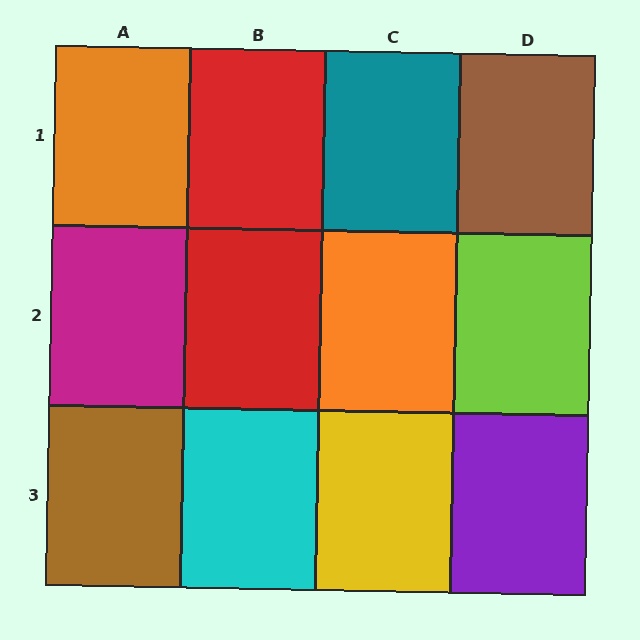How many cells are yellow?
1 cell is yellow.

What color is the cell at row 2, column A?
Magenta.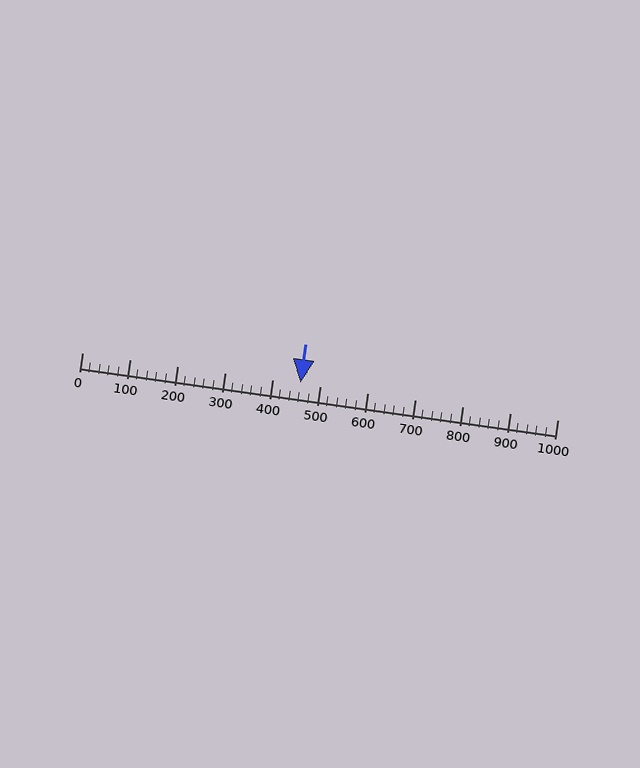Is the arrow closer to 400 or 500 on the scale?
The arrow is closer to 500.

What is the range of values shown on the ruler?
The ruler shows values from 0 to 1000.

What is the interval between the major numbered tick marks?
The major tick marks are spaced 100 units apart.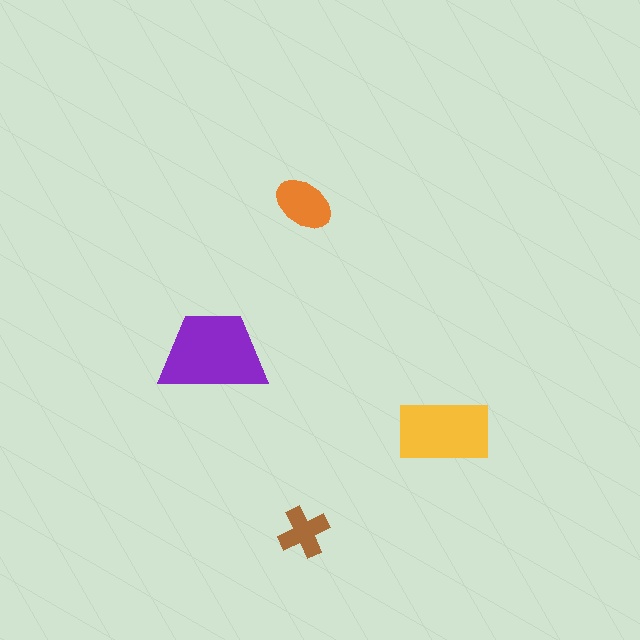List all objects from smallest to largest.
The brown cross, the orange ellipse, the yellow rectangle, the purple trapezoid.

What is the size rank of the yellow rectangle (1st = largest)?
2nd.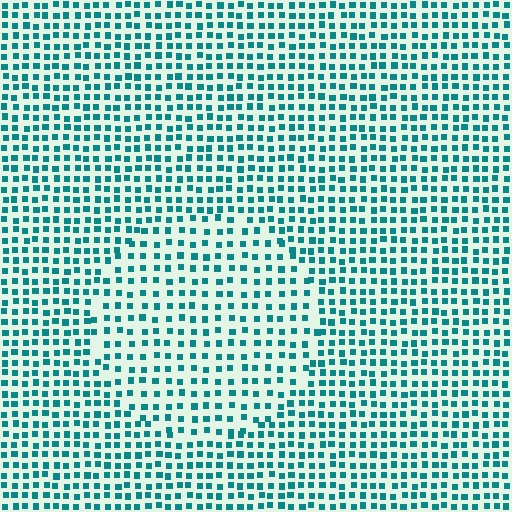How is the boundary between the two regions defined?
The boundary is defined by a change in element density (approximately 1.5x ratio). All elements are the same color, size, and shape.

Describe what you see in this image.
The image contains small teal elements arranged at two different densities. A circle-shaped region is visible where the elements are less densely packed than the surrounding area.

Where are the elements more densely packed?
The elements are more densely packed outside the circle boundary.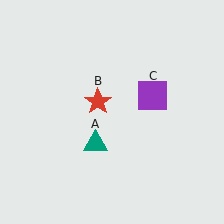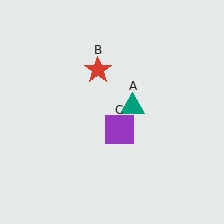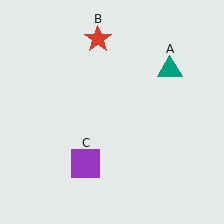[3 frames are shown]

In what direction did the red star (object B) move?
The red star (object B) moved up.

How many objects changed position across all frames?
3 objects changed position: teal triangle (object A), red star (object B), purple square (object C).